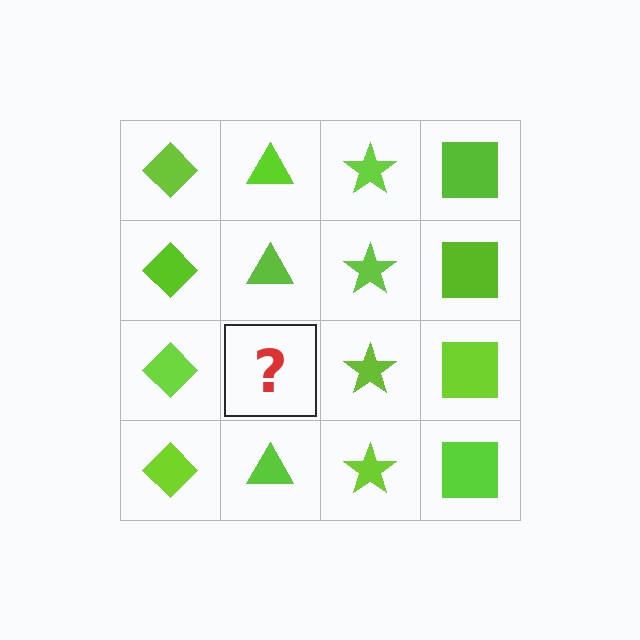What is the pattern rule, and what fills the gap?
The rule is that each column has a consistent shape. The gap should be filled with a lime triangle.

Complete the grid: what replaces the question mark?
The question mark should be replaced with a lime triangle.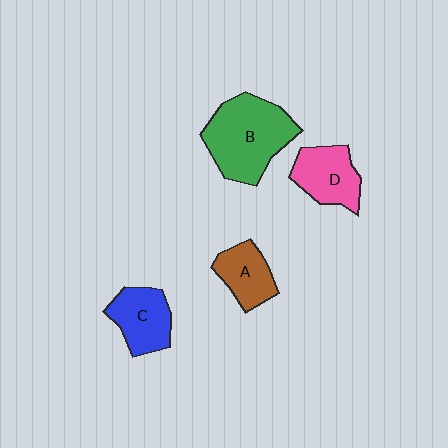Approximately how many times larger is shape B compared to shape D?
Approximately 1.7 times.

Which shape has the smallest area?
Shape A (brown).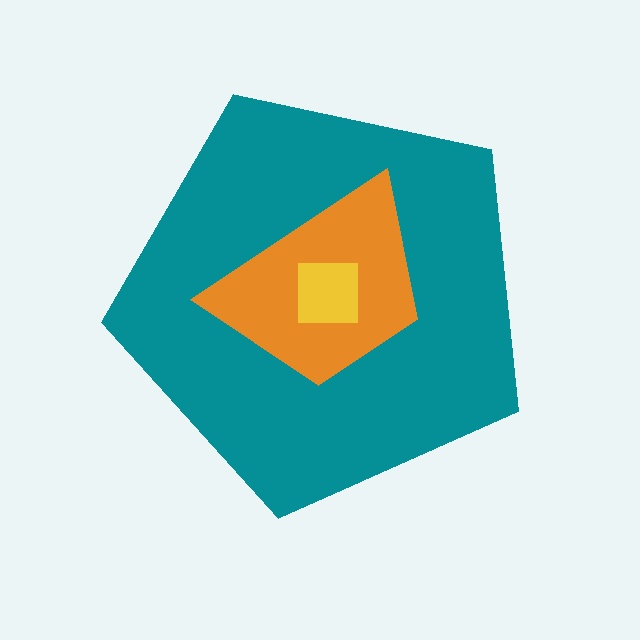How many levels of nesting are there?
3.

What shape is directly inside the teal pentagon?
The orange trapezoid.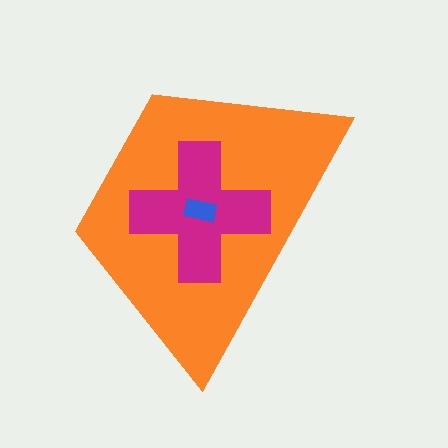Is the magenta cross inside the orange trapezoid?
Yes.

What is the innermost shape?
The blue rectangle.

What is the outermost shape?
The orange trapezoid.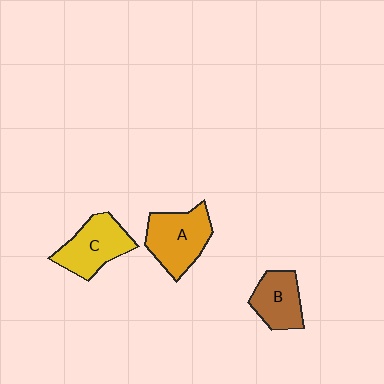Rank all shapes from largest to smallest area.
From largest to smallest: A (orange), C (yellow), B (brown).